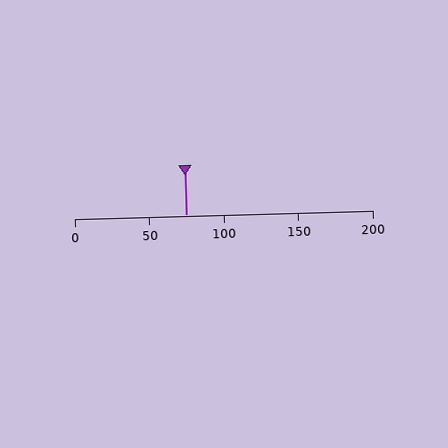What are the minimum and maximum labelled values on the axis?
The axis runs from 0 to 200.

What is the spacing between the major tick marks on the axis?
The major ticks are spaced 50 apart.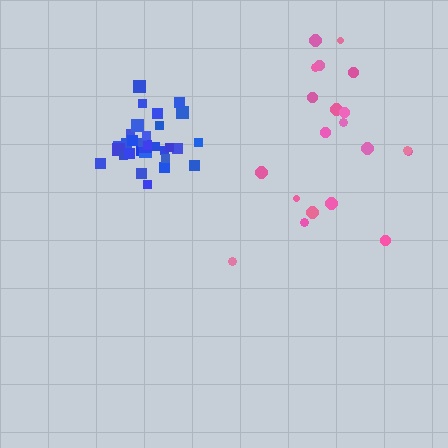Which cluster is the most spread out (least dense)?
Pink.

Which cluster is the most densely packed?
Blue.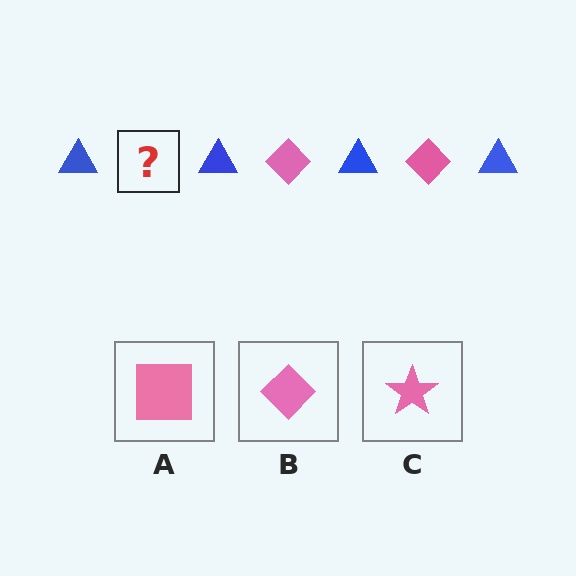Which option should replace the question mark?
Option B.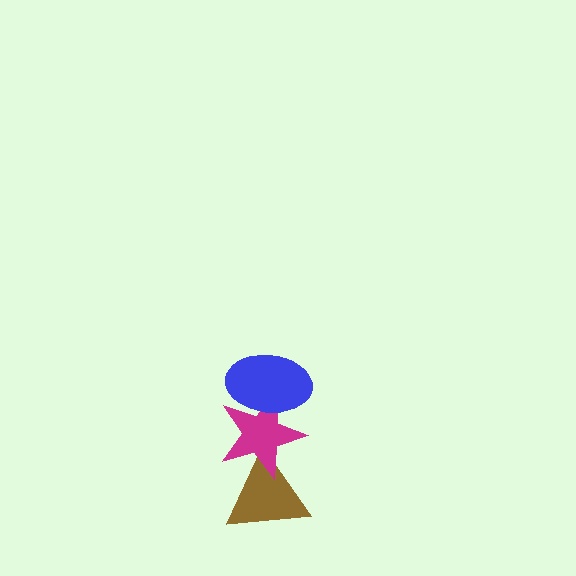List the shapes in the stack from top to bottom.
From top to bottom: the blue ellipse, the magenta star, the brown triangle.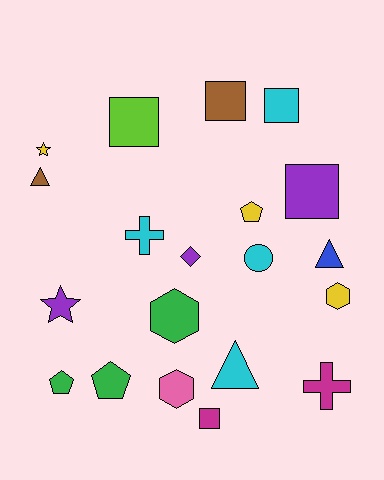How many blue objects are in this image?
There is 1 blue object.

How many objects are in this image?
There are 20 objects.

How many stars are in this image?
There are 2 stars.